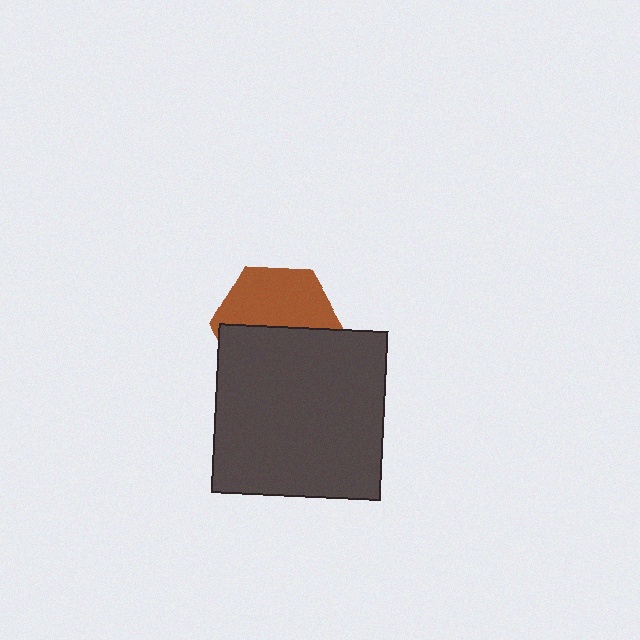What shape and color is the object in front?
The object in front is a dark gray square.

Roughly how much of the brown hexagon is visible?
About half of it is visible (roughly 50%).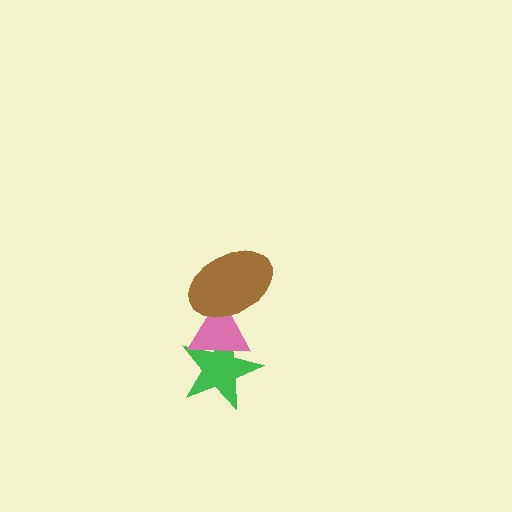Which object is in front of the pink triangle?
The brown ellipse is in front of the pink triangle.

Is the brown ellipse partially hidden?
No, no other shape covers it.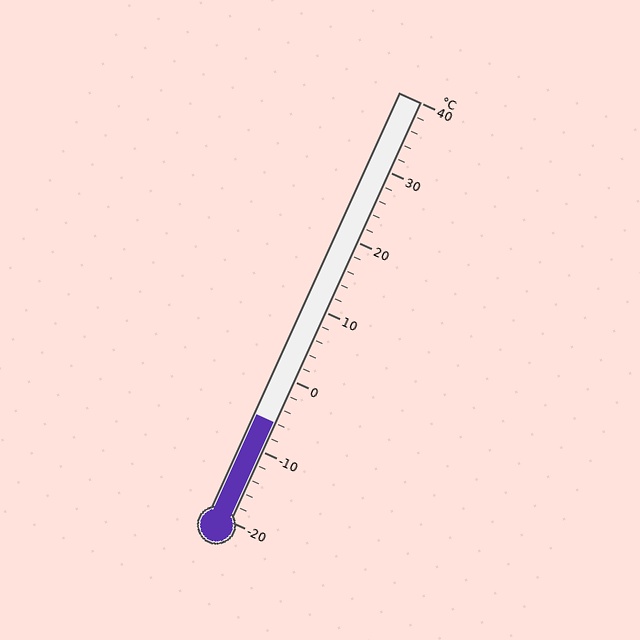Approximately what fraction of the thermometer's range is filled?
The thermometer is filled to approximately 25% of its range.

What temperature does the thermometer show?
The thermometer shows approximately -6°C.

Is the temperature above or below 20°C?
The temperature is below 20°C.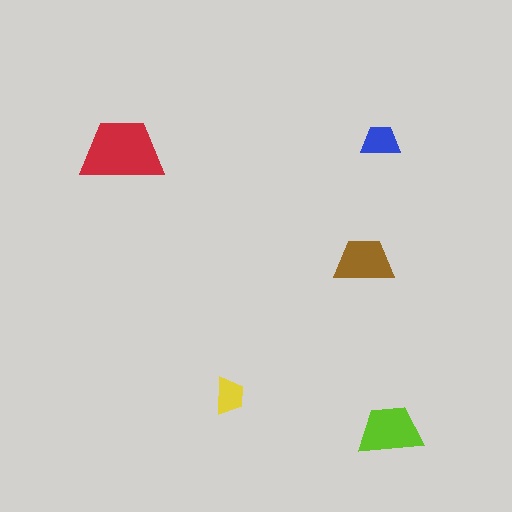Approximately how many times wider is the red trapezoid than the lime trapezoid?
About 1.5 times wider.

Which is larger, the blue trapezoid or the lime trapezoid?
The lime one.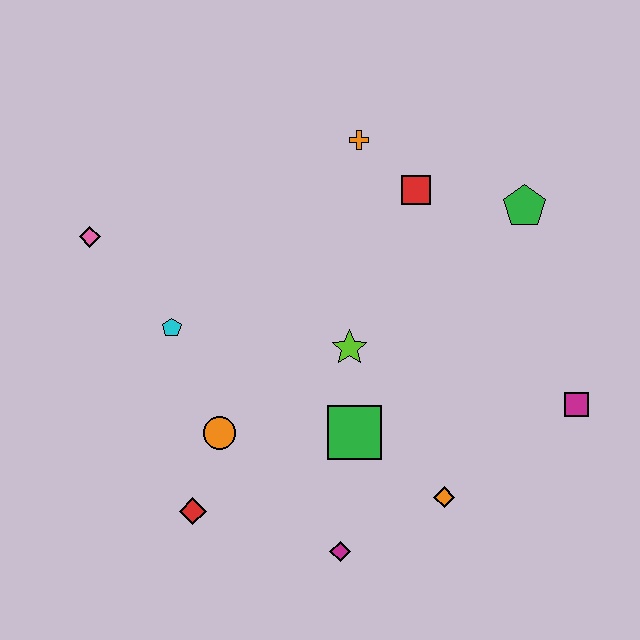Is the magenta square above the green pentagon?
No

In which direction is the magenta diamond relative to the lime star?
The magenta diamond is below the lime star.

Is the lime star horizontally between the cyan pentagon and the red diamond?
No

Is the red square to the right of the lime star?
Yes